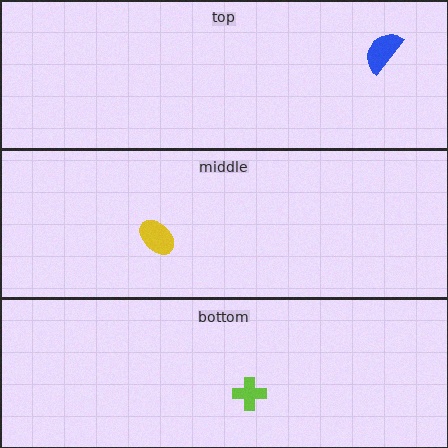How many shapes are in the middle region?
1.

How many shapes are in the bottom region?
1.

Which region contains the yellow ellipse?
The middle region.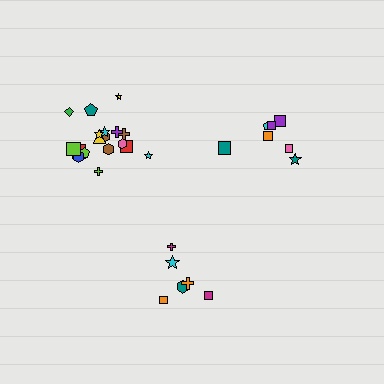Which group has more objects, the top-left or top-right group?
The top-left group.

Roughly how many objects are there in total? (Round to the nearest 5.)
Roughly 30 objects in total.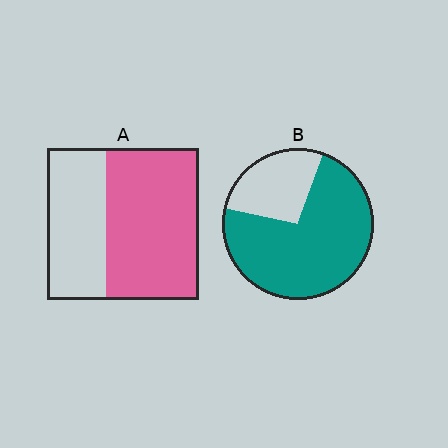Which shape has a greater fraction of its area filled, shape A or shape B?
Shape B.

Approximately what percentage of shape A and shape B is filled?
A is approximately 60% and B is approximately 75%.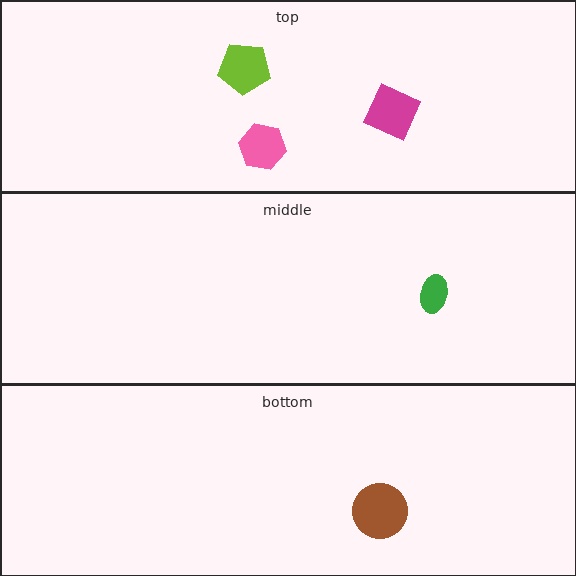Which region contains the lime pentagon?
The top region.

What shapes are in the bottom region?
The brown circle.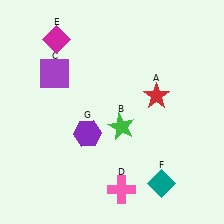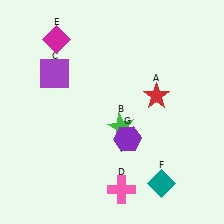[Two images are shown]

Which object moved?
The purple hexagon (G) moved right.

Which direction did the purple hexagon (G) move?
The purple hexagon (G) moved right.